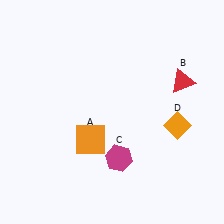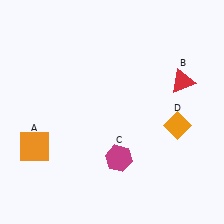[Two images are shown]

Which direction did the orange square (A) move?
The orange square (A) moved left.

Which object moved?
The orange square (A) moved left.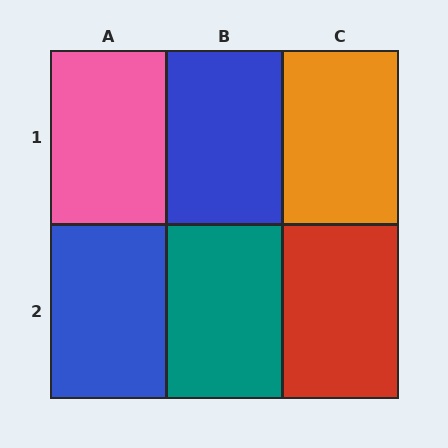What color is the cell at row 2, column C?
Red.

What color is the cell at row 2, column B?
Teal.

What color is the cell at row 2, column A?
Blue.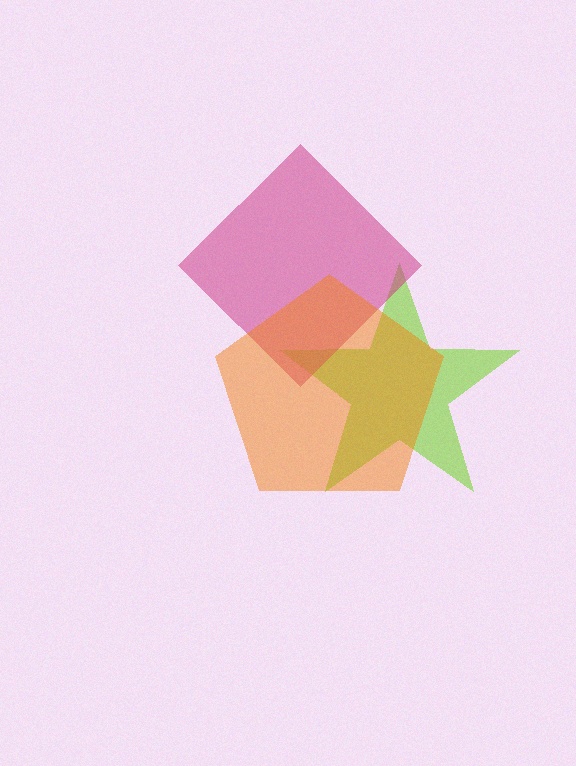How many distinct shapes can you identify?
There are 3 distinct shapes: a lime star, a magenta diamond, an orange pentagon.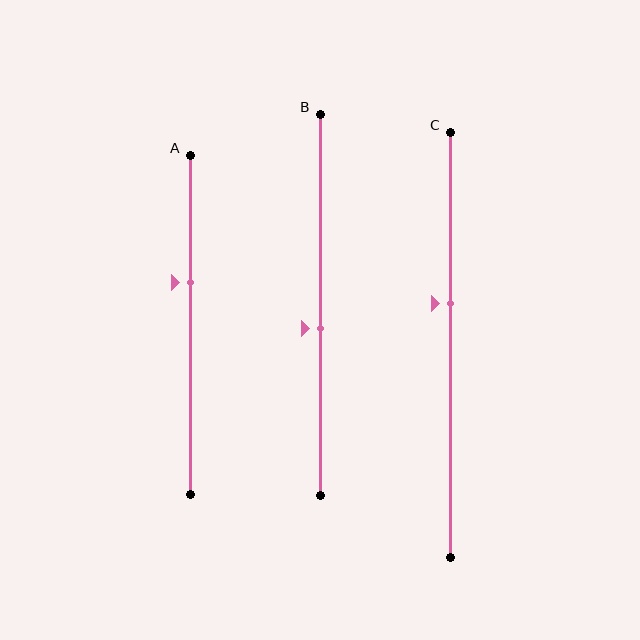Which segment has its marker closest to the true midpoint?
Segment B has its marker closest to the true midpoint.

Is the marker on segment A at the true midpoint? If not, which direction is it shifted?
No, the marker on segment A is shifted upward by about 13% of the segment length.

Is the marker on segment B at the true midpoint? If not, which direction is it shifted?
No, the marker on segment B is shifted downward by about 6% of the segment length.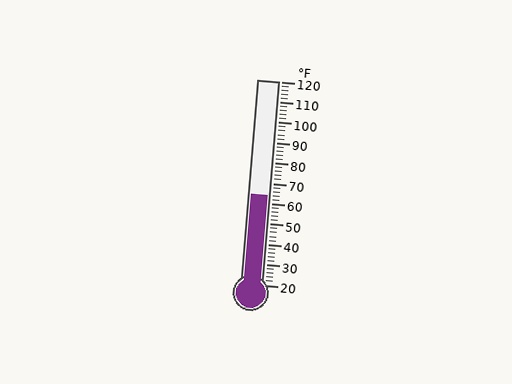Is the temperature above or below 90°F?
The temperature is below 90°F.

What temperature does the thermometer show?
The thermometer shows approximately 64°F.